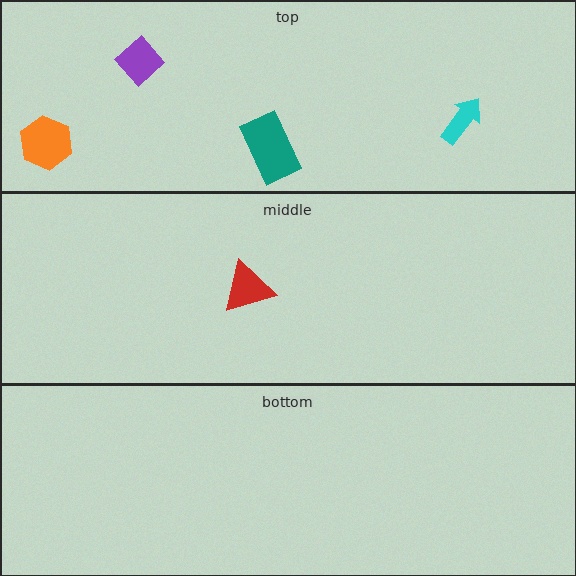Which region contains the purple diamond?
The top region.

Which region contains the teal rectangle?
The top region.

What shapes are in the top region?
The purple diamond, the orange hexagon, the cyan arrow, the teal rectangle.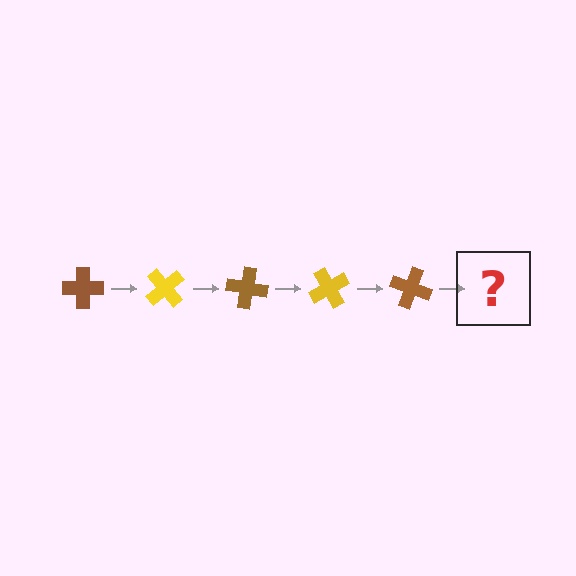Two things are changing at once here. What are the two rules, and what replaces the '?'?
The two rules are that it rotates 50 degrees each step and the color cycles through brown and yellow. The '?' should be a yellow cross, rotated 250 degrees from the start.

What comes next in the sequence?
The next element should be a yellow cross, rotated 250 degrees from the start.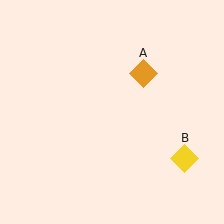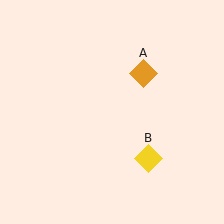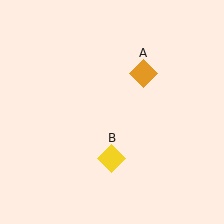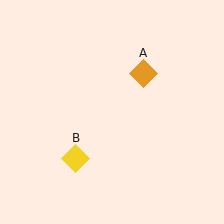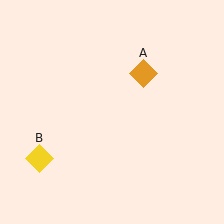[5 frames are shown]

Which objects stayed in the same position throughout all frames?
Orange diamond (object A) remained stationary.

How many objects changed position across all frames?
1 object changed position: yellow diamond (object B).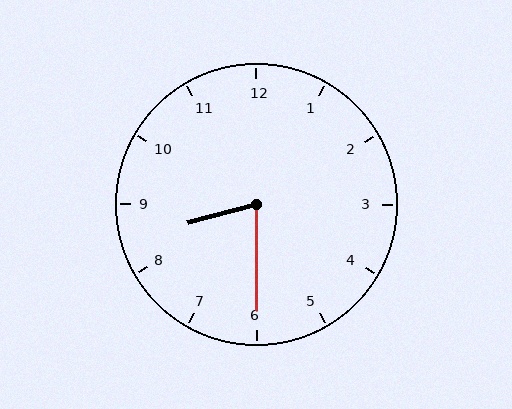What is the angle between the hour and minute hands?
Approximately 75 degrees.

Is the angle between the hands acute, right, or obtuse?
It is acute.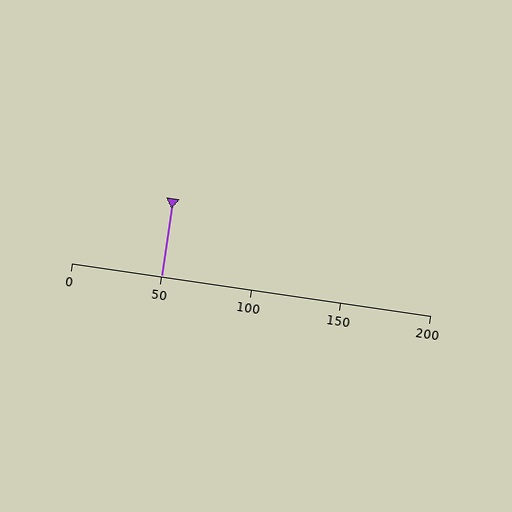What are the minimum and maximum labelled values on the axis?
The axis runs from 0 to 200.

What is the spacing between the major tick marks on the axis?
The major ticks are spaced 50 apart.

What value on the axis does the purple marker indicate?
The marker indicates approximately 50.